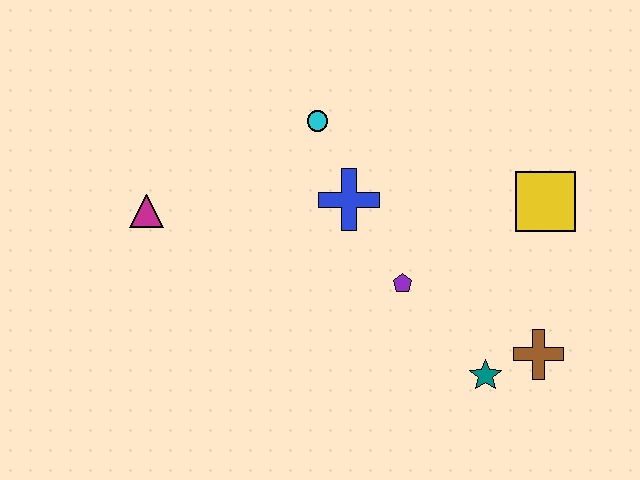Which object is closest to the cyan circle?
The blue cross is closest to the cyan circle.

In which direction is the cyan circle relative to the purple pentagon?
The cyan circle is above the purple pentagon.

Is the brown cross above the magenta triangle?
No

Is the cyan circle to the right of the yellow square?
No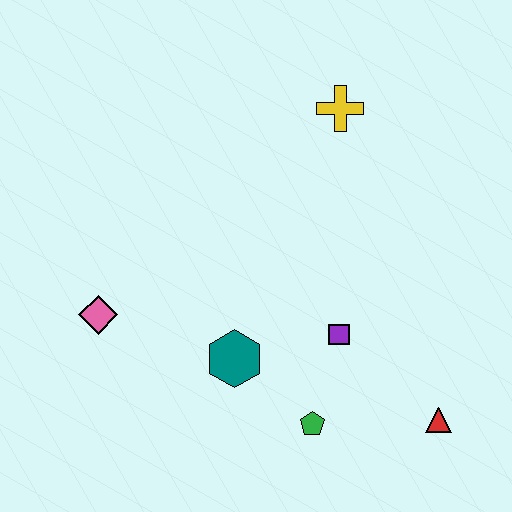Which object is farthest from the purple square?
The pink diamond is farthest from the purple square.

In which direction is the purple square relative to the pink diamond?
The purple square is to the right of the pink diamond.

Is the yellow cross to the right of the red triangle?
No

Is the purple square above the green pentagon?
Yes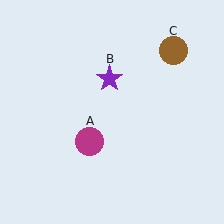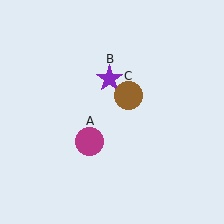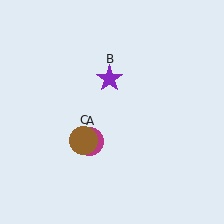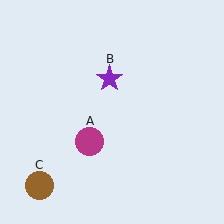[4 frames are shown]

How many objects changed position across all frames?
1 object changed position: brown circle (object C).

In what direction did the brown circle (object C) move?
The brown circle (object C) moved down and to the left.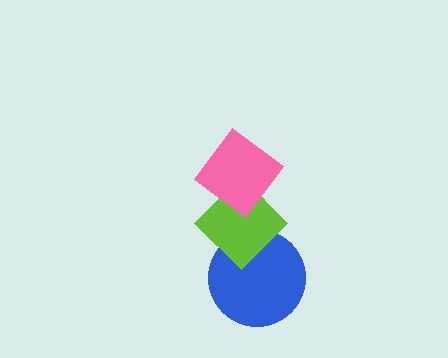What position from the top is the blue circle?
The blue circle is 3rd from the top.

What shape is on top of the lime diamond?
The pink diamond is on top of the lime diamond.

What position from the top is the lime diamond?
The lime diamond is 2nd from the top.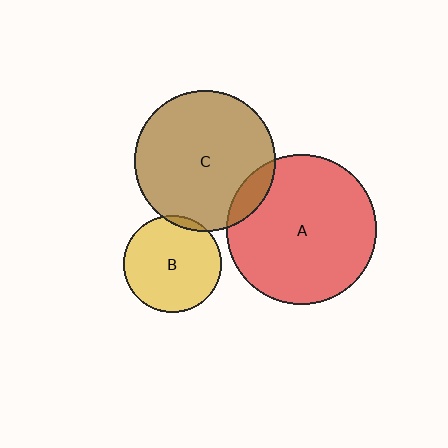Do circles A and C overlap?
Yes.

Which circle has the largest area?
Circle A (red).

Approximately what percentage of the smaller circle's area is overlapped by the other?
Approximately 10%.